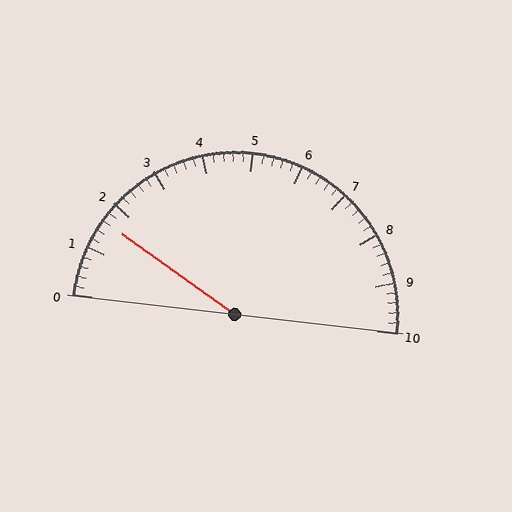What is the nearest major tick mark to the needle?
The nearest major tick mark is 2.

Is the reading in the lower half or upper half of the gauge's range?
The reading is in the lower half of the range (0 to 10).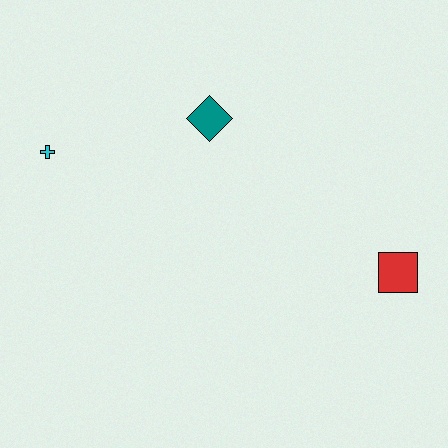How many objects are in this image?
There are 3 objects.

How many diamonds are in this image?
There is 1 diamond.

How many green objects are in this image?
There are no green objects.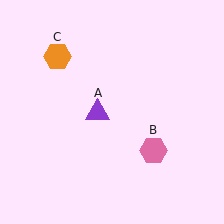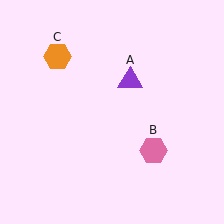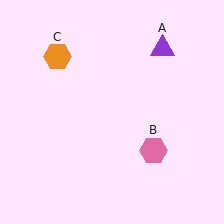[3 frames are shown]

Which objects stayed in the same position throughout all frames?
Pink hexagon (object B) and orange hexagon (object C) remained stationary.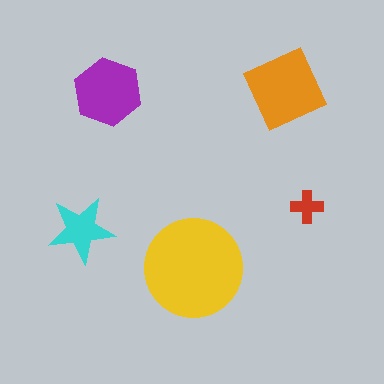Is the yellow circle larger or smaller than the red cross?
Larger.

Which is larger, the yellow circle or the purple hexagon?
The yellow circle.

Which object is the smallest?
The red cross.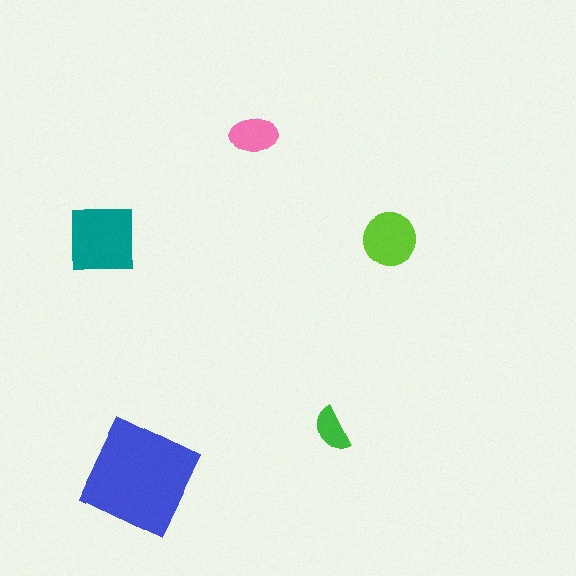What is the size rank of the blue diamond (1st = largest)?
1st.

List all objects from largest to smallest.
The blue diamond, the teal square, the lime circle, the pink ellipse, the green semicircle.